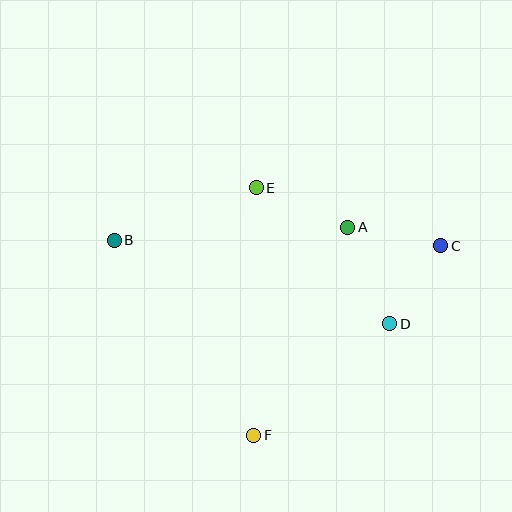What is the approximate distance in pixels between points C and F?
The distance between C and F is approximately 266 pixels.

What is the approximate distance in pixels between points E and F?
The distance between E and F is approximately 248 pixels.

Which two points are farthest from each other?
Points B and C are farthest from each other.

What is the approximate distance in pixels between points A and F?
The distance between A and F is approximately 228 pixels.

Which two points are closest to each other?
Points C and D are closest to each other.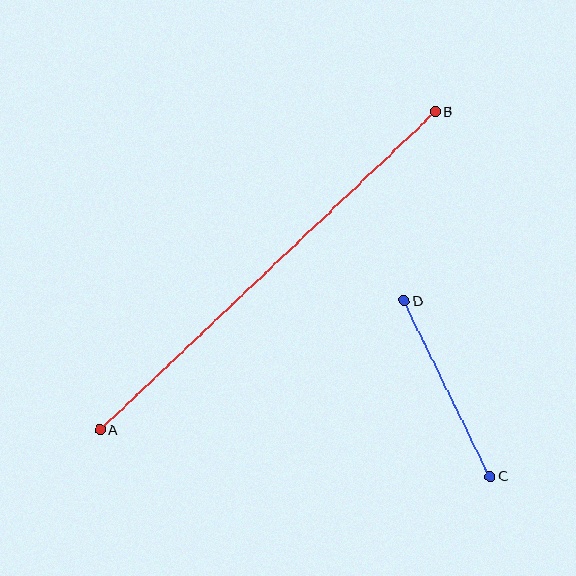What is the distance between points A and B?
The distance is approximately 462 pixels.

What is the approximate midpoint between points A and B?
The midpoint is at approximately (268, 271) pixels.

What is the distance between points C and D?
The distance is approximately 196 pixels.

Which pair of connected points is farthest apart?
Points A and B are farthest apart.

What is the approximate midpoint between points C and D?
The midpoint is at approximately (447, 389) pixels.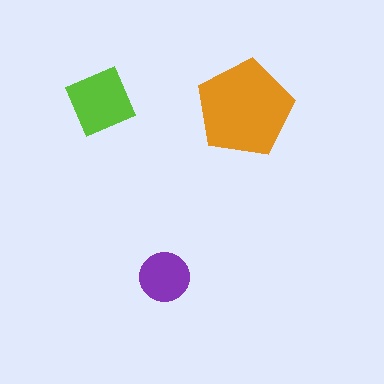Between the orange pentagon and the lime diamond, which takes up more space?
The orange pentagon.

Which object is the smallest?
The purple circle.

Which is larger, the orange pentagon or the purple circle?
The orange pentagon.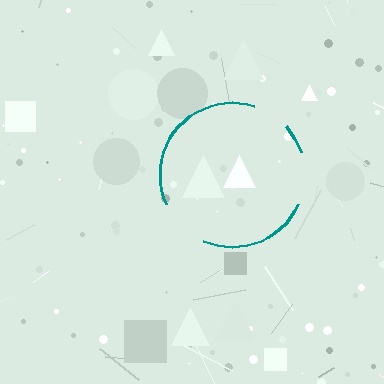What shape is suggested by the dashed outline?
The dashed outline suggests a circle.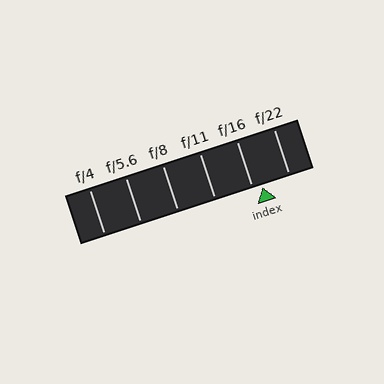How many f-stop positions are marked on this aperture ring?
There are 6 f-stop positions marked.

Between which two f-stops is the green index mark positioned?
The index mark is between f/16 and f/22.